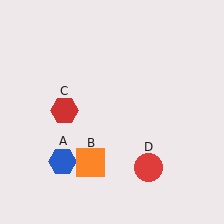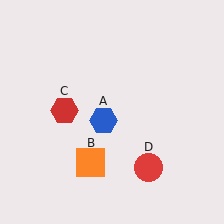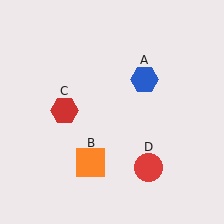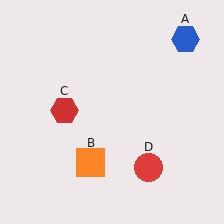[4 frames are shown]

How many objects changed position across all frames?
1 object changed position: blue hexagon (object A).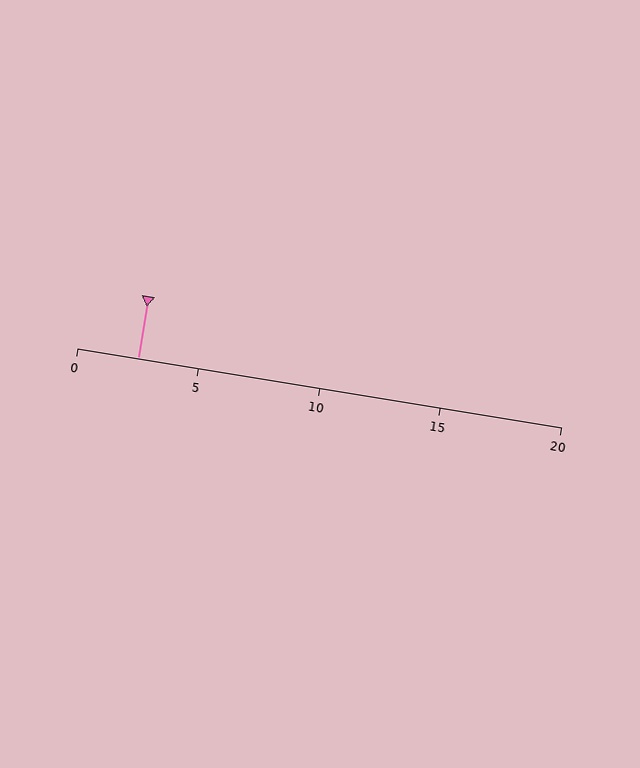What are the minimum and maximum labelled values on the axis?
The axis runs from 0 to 20.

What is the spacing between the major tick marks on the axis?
The major ticks are spaced 5 apart.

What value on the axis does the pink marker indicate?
The marker indicates approximately 2.5.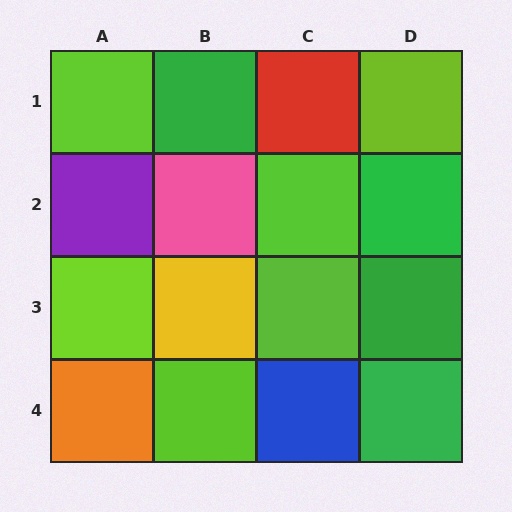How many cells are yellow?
1 cell is yellow.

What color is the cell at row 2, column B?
Pink.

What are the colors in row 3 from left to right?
Lime, yellow, lime, green.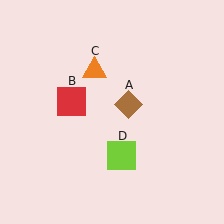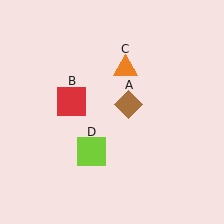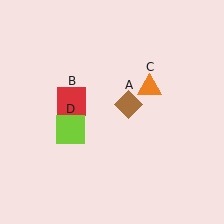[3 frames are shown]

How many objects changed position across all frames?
2 objects changed position: orange triangle (object C), lime square (object D).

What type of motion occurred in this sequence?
The orange triangle (object C), lime square (object D) rotated clockwise around the center of the scene.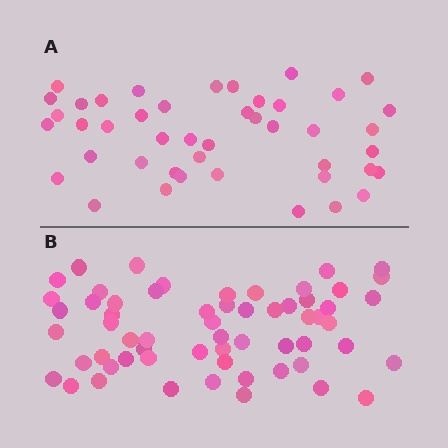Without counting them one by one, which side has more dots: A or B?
Region B (the bottom region) has more dots.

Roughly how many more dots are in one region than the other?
Region B has approximately 15 more dots than region A.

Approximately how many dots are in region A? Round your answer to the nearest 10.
About 40 dots. (The exact count is 44, which rounds to 40.)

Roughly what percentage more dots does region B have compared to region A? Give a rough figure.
About 35% more.